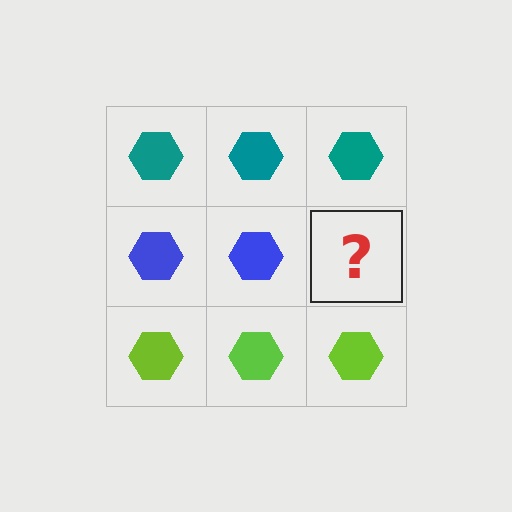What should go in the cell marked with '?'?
The missing cell should contain a blue hexagon.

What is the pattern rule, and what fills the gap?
The rule is that each row has a consistent color. The gap should be filled with a blue hexagon.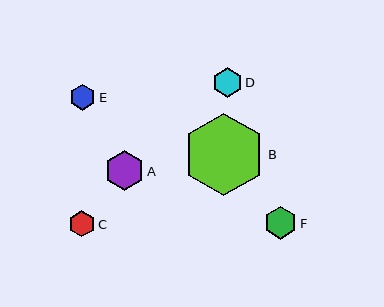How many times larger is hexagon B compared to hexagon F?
Hexagon B is approximately 2.5 times the size of hexagon F.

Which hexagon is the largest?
Hexagon B is the largest with a size of approximately 83 pixels.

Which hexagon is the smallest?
Hexagon E is the smallest with a size of approximately 26 pixels.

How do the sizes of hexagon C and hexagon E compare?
Hexagon C and hexagon E are approximately the same size.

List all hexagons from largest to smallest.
From largest to smallest: B, A, F, D, C, E.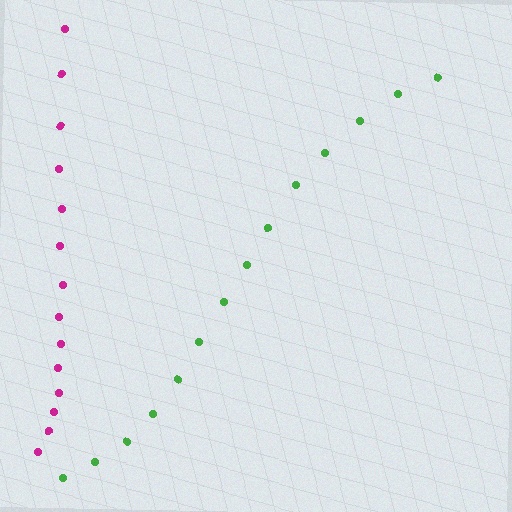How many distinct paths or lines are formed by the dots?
There are 2 distinct paths.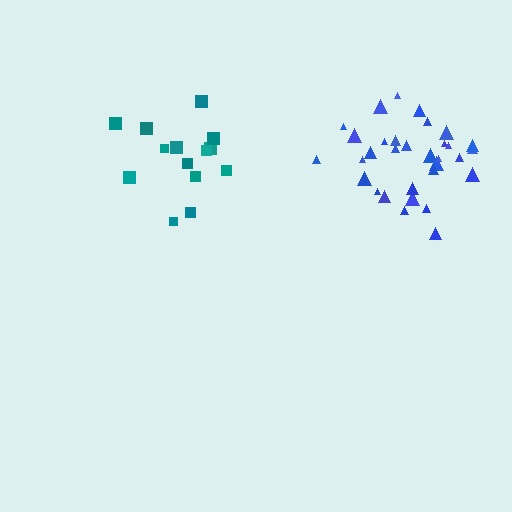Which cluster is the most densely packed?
Blue.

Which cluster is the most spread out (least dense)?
Teal.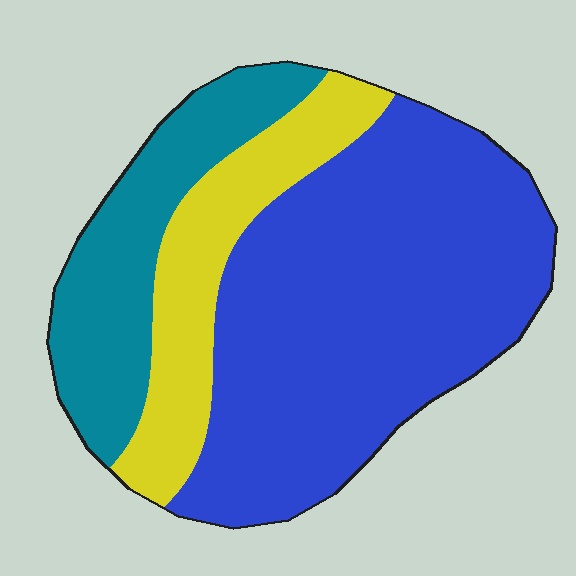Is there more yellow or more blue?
Blue.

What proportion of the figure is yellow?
Yellow takes up less than a quarter of the figure.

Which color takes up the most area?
Blue, at roughly 60%.